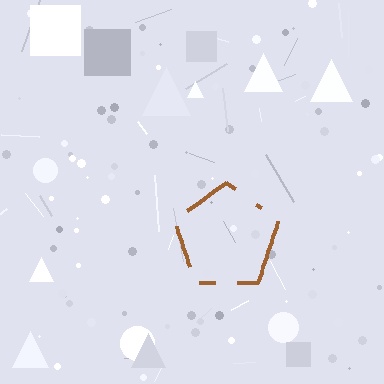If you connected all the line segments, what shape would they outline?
They would outline a pentagon.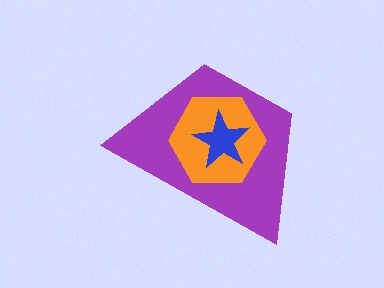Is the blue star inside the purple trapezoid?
Yes.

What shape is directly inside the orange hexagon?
The blue star.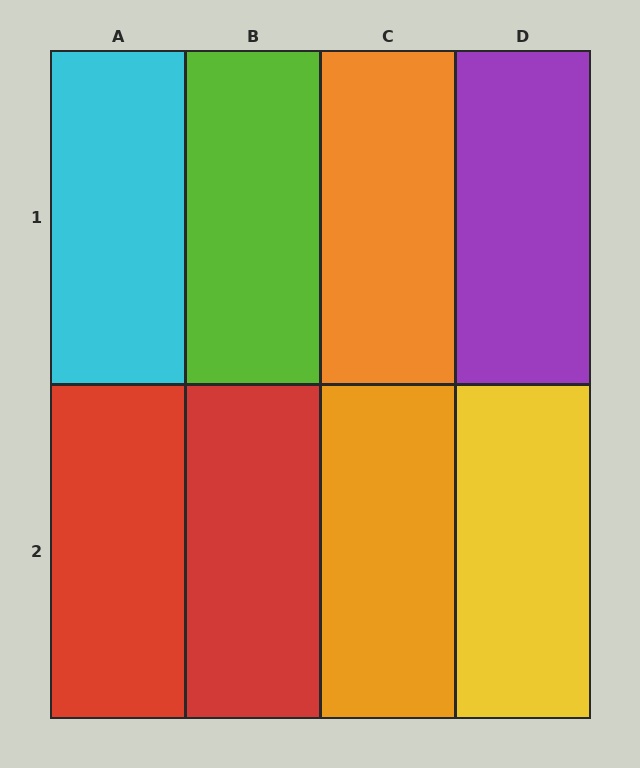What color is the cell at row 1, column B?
Lime.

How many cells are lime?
1 cell is lime.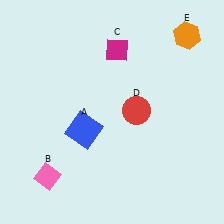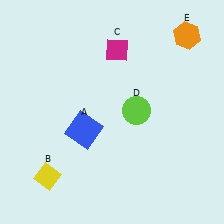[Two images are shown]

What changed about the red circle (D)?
In Image 1, D is red. In Image 2, it changed to lime.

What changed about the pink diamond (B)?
In Image 1, B is pink. In Image 2, it changed to yellow.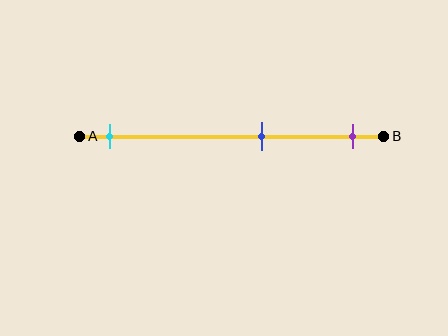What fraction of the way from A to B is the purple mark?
The purple mark is approximately 90% (0.9) of the way from A to B.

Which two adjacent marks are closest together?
The blue and purple marks are the closest adjacent pair.